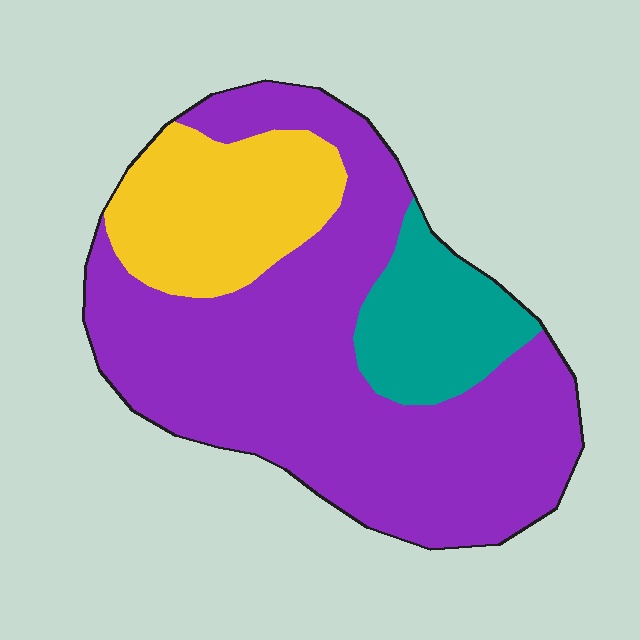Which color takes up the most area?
Purple, at roughly 65%.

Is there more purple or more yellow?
Purple.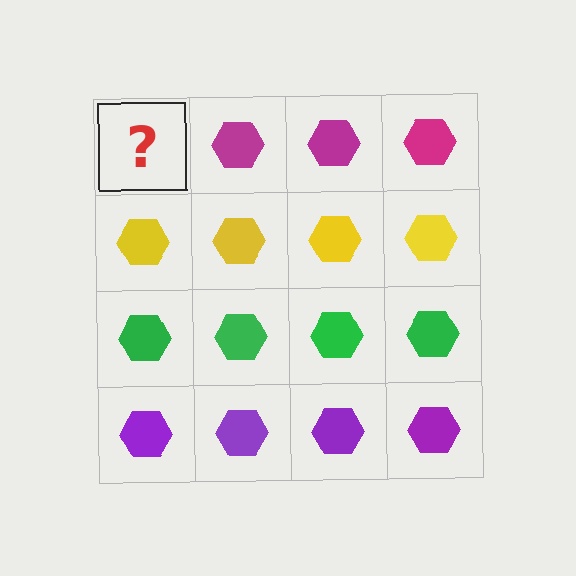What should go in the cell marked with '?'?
The missing cell should contain a magenta hexagon.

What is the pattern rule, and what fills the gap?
The rule is that each row has a consistent color. The gap should be filled with a magenta hexagon.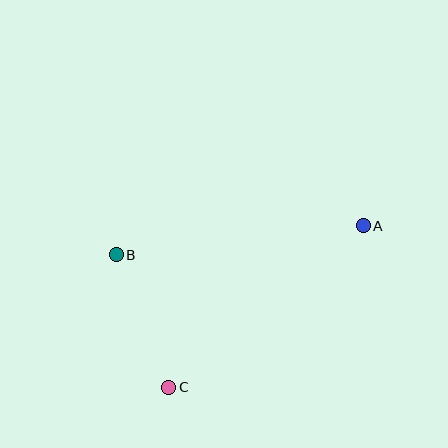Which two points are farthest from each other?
Points A and C are farthest from each other.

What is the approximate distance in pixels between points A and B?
The distance between A and B is approximately 249 pixels.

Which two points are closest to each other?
Points B and C are closest to each other.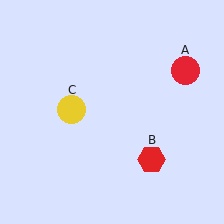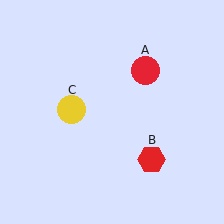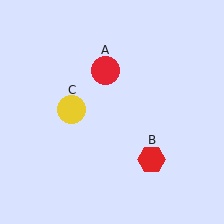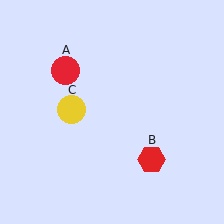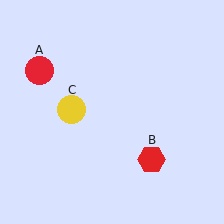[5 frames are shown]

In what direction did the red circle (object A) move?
The red circle (object A) moved left.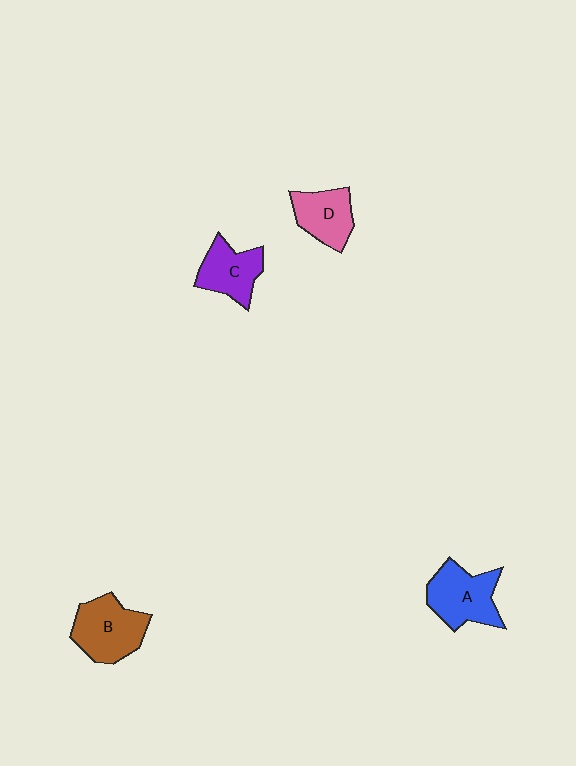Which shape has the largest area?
Shape B (brown).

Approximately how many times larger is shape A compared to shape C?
Approximately 1.2 times.